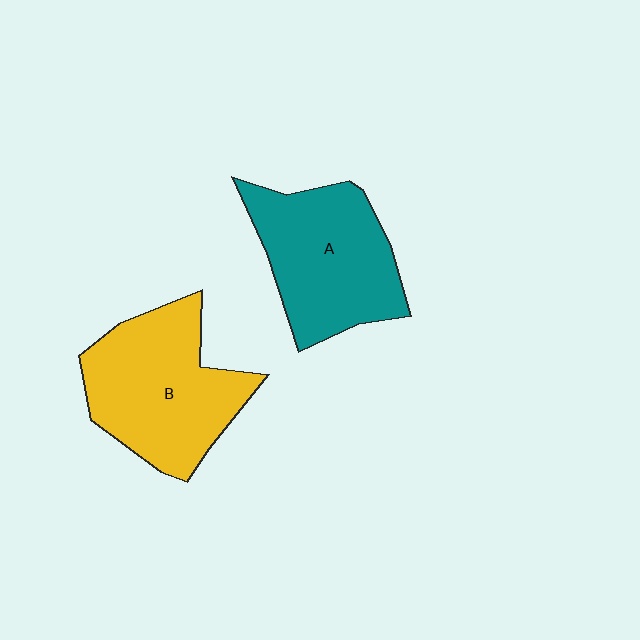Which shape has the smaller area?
Shape A (teal).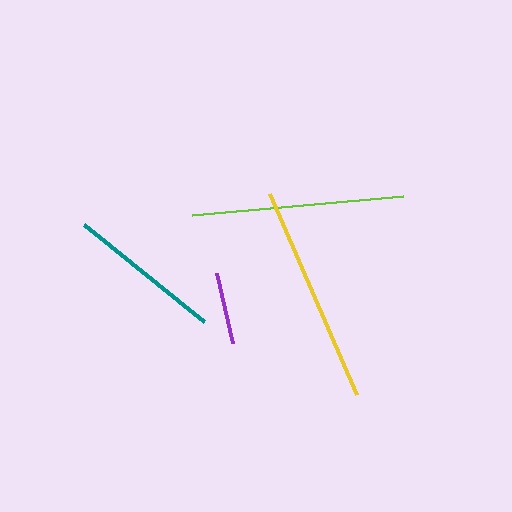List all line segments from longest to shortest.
From longest to shortest: yellow, lime, teal, purple.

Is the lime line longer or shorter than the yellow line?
The yellow line is longer than the lime line.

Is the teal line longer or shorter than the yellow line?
The yellow line is longer than the teal line.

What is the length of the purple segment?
The purple segment is approximately 71 pixels long.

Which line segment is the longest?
The yellow line is the longest at approximately 219 pixels.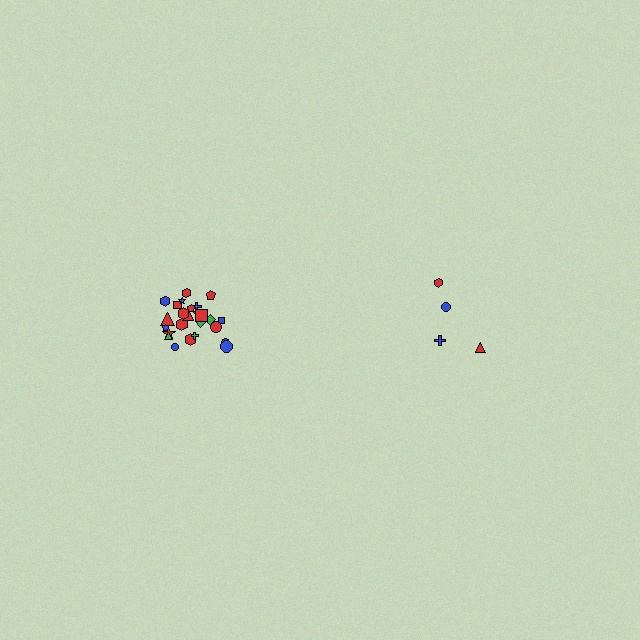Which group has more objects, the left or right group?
The left group.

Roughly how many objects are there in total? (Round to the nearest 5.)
Roughly 30 objects in total.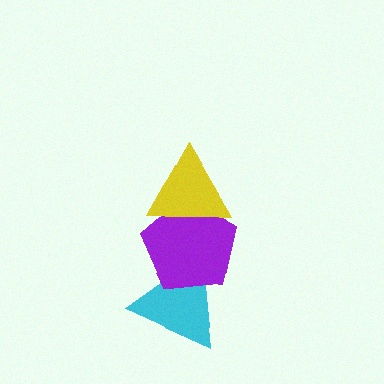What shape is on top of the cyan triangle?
The purple pentagon is on top of the cyan triangle.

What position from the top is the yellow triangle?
The yellow triangle is 1st from the top.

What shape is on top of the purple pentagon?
The yellow triangle is on top of the purple pentagon.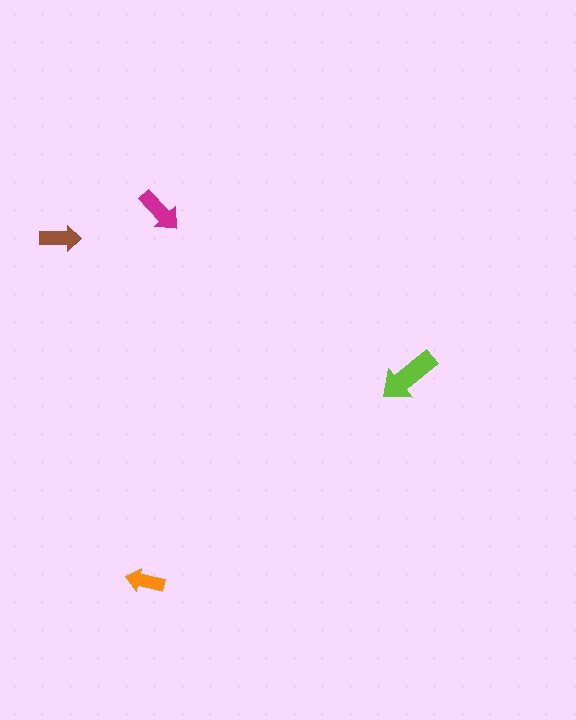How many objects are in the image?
There are 4 objects in the image.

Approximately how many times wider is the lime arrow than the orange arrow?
About 1.5 times wider.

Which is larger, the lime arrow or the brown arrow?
The lime one.